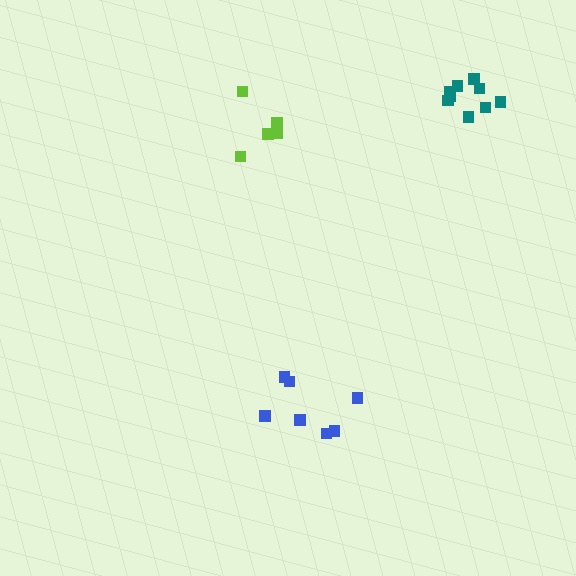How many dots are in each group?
Group 1: 9 dots, Group 2: 7 dots, Group 3: 5 dots (21 total).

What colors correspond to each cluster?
The clusters are colored: teal, blue, lime.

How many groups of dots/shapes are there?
There are 3 groups.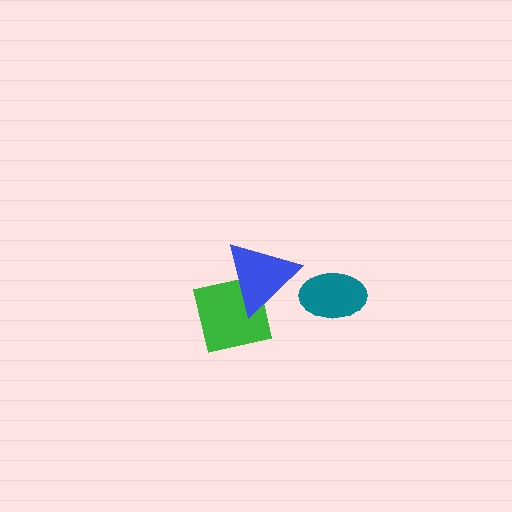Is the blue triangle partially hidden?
No, no other shape covers it.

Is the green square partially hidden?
Yes, it is partially covered by another shape.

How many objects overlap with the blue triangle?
1 object overlaps with the blue triangle.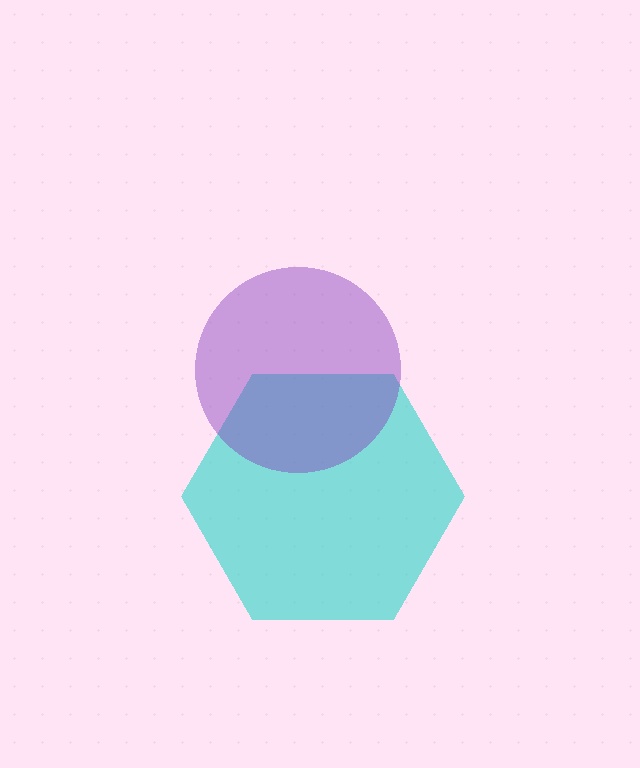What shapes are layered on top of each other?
The layered shapes are: a cyan hexagon, a purple circle.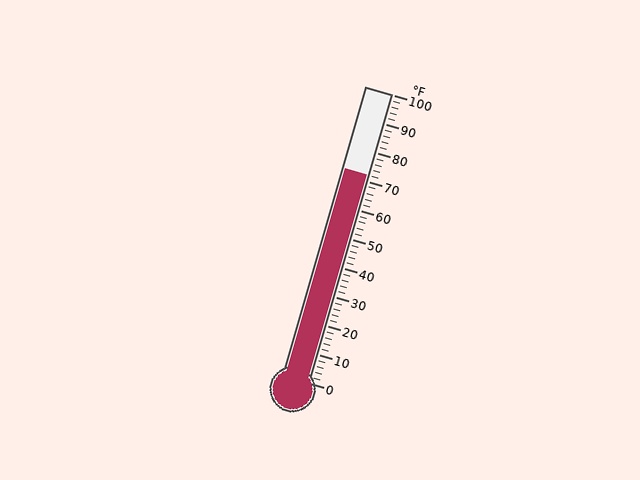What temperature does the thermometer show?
The thermometer shows approximately 72°F.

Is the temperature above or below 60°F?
The temperature is above 60°F.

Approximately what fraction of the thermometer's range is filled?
The thermometer is filled to approximately 70% of its range.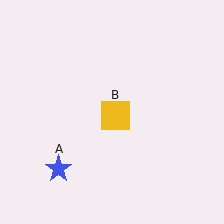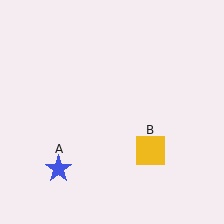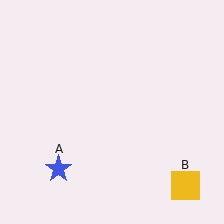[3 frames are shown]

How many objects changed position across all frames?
1 object changed position: yellow square (object B).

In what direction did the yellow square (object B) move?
The yellow square (object B) moved down and to the right.